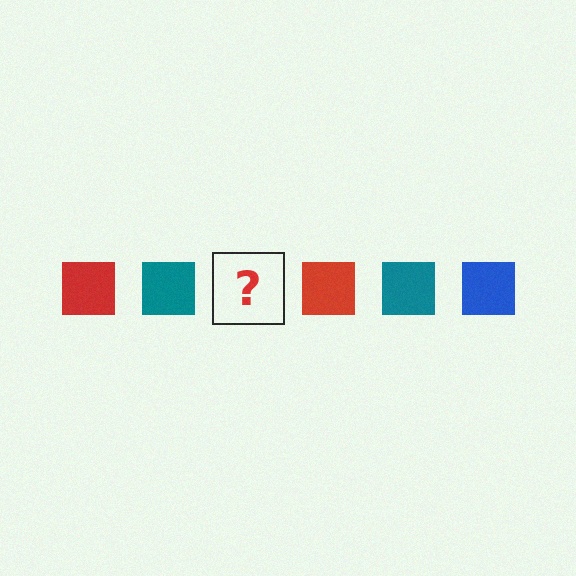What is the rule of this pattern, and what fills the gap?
The rule is that the pattern cycles through red, teal, blue squares. The gap should be filled with a blue square.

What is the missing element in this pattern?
The missing element is a blue square.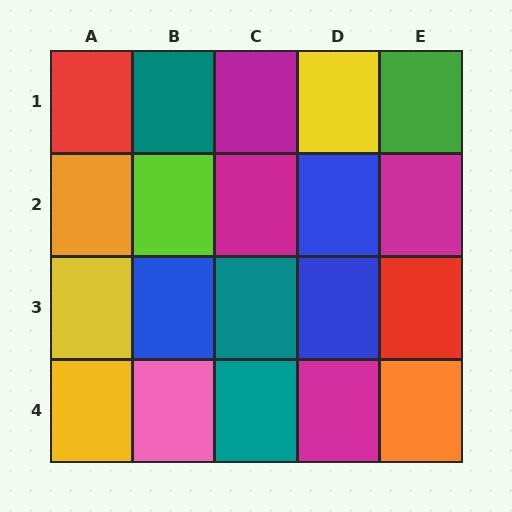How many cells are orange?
2 cells are orange.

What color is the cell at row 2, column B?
Lime.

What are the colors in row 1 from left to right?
Red, teal, magenta, yellow, green.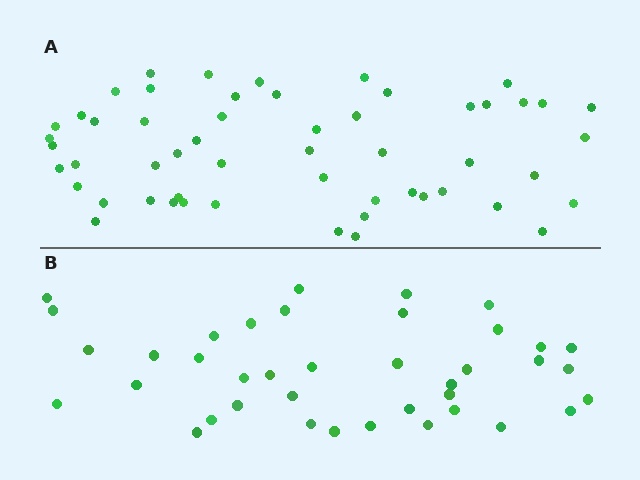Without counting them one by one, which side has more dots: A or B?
Region A (the top region) has more dots.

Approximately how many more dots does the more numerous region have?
Region A has approximately 15 more dots than region B.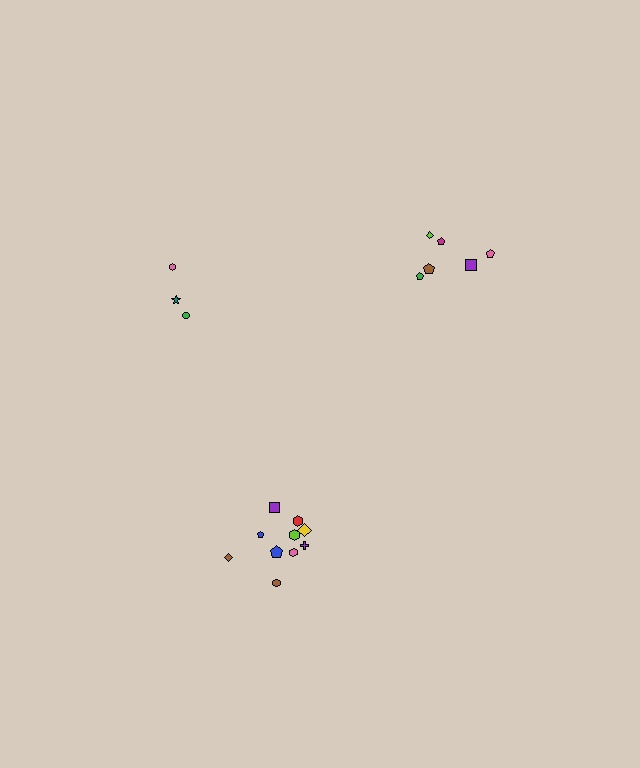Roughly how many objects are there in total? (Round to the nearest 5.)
Roughly 20 objects in total.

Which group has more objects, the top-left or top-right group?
The top-right group.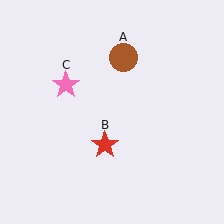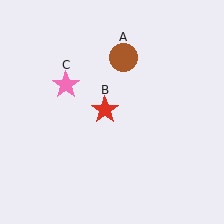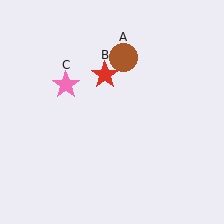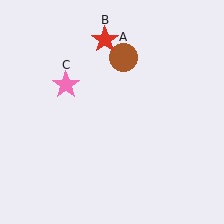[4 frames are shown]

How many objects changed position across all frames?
1 object changed position: red star (object B).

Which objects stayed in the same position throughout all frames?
Brown circle (object A) and pink star (object C) remained stationary.